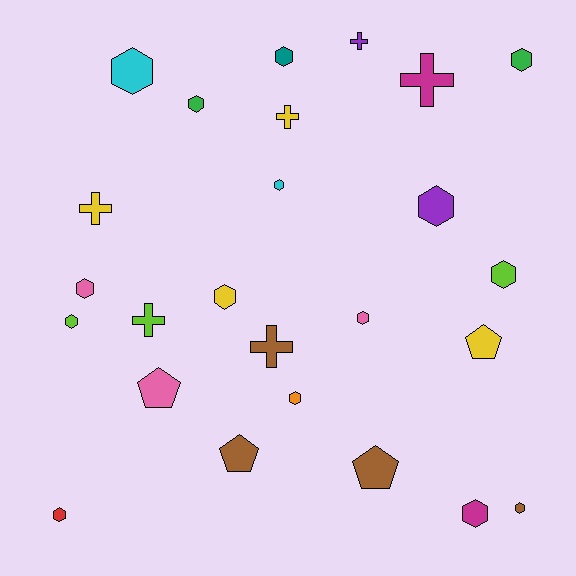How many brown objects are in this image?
There are 4 brown objects.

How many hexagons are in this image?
There are 15 hexagons.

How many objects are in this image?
There are 25 objects.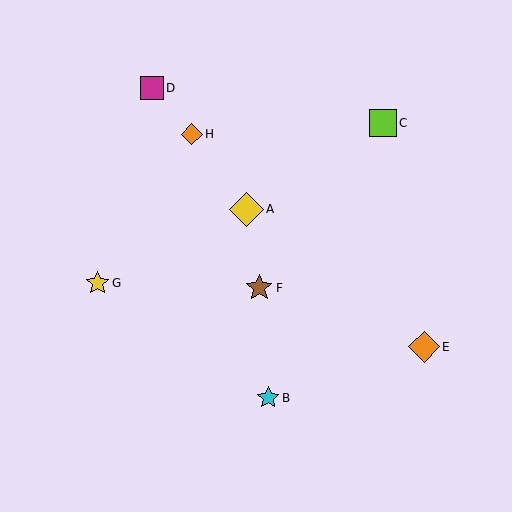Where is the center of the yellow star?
The center of the yellow star is at (97, 283).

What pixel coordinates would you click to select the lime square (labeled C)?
Click at (383, 123) to select the lime square C.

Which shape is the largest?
The yellow diamond (labeled A) is the largest.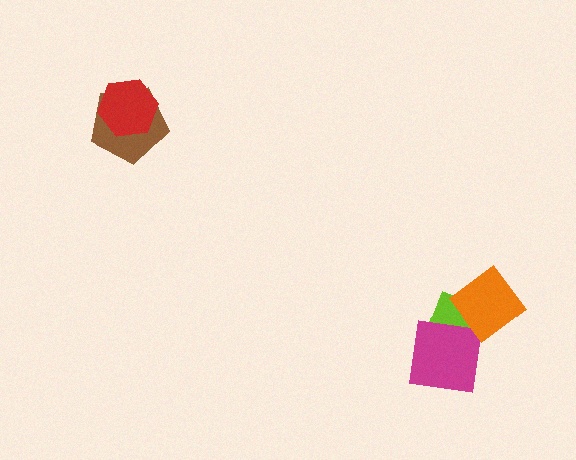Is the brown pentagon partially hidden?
Yes, it is partially covered by another shape.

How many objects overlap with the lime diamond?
2 objects overlap with the lime diamond.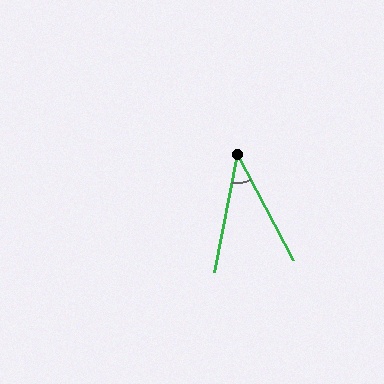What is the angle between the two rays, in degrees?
Approximately 39 degrees.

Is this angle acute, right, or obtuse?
It is acute.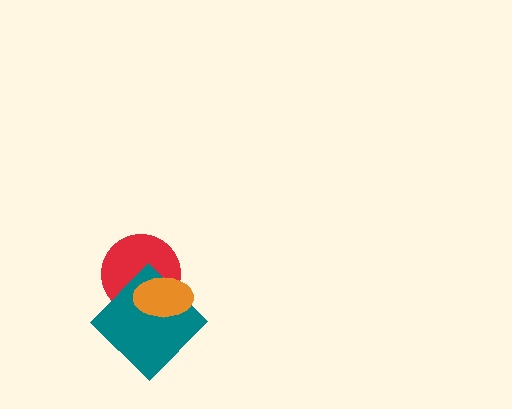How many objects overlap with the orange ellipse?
2 objects overlap with the orange ellipse.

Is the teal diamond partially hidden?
Yes, it is partially covered by another shape.